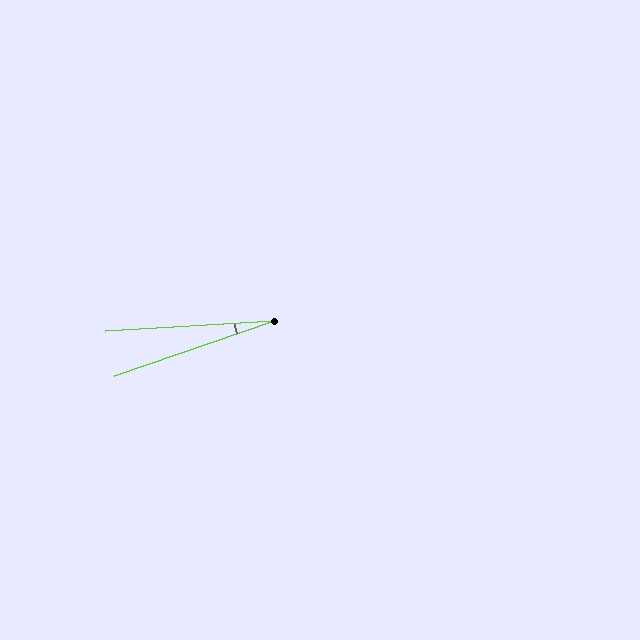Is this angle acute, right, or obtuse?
It is acute.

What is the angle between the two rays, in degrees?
Approximately 16 degrees.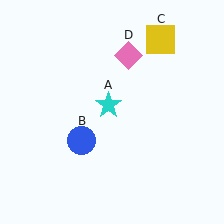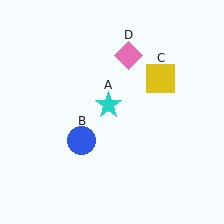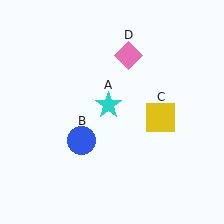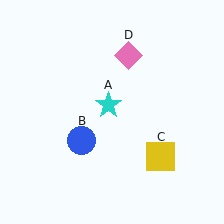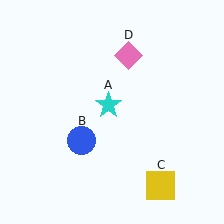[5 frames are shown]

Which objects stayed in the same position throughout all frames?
Cyan star (object A) and blue circle (object B) and pink diamond (object D) remained stationary.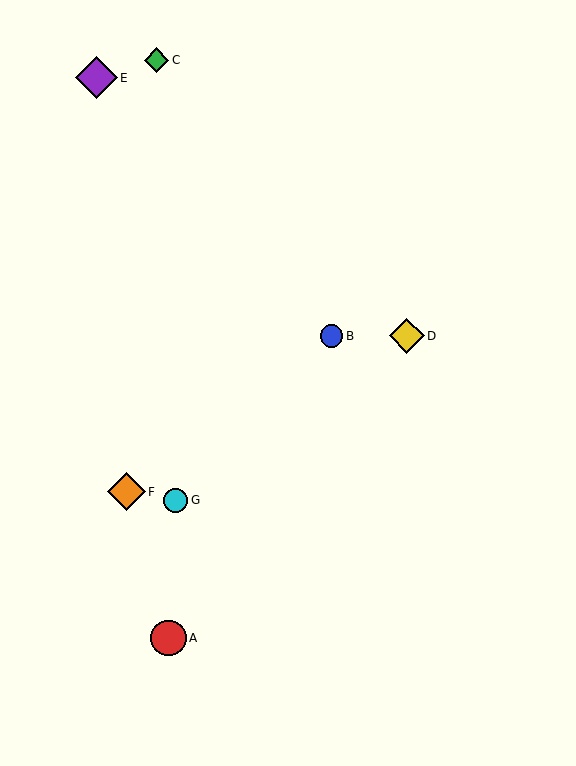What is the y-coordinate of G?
Object G is at y≈500.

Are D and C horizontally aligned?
No, D is at y≈336 and C is at y≈60.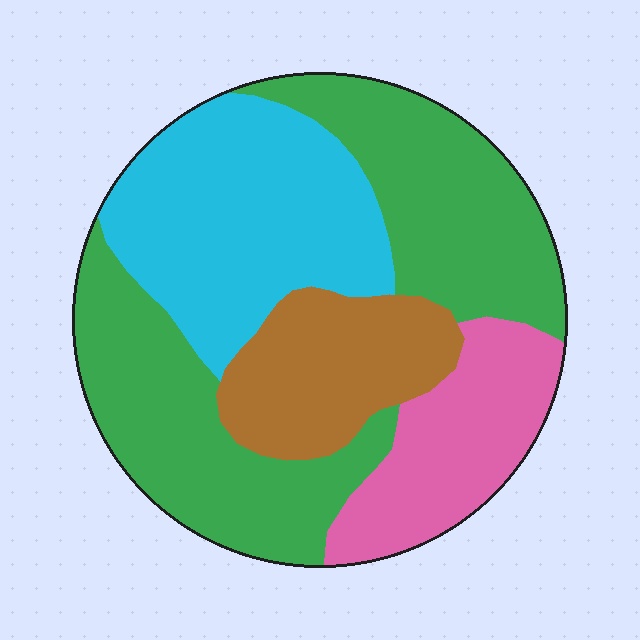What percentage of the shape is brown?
Brown takes up about one sixth (1/6) of the shape.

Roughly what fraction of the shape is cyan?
Cyan takes up about one quarter (1/4) of the shape.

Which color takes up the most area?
Green, at roughly 45%.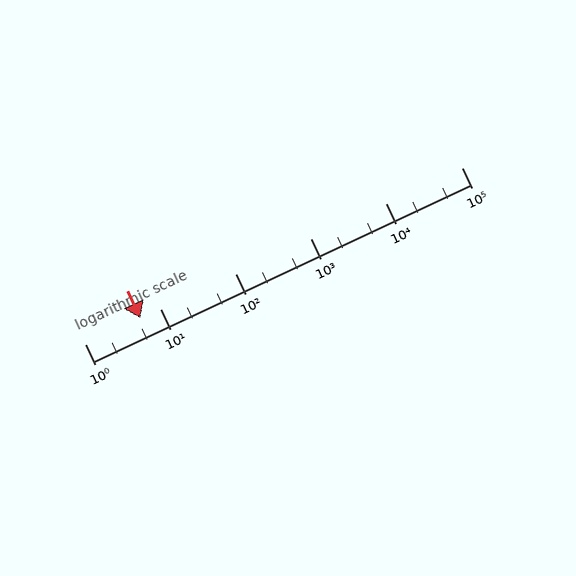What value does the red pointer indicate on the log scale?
The pointer indicates approximately 5.5.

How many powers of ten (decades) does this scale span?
The scale spans 5 decades, from 1 to 100000.